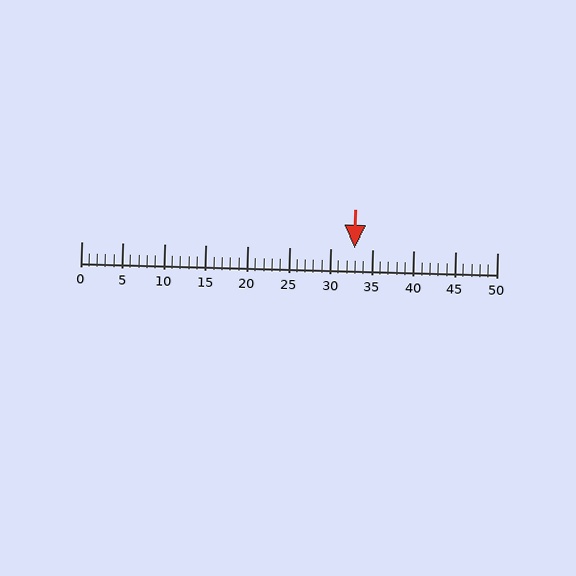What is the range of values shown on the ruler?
The ruler shows values from 0 to 50.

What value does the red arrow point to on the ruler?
The red arrow points to approximately 33.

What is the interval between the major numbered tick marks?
The major tick marks are spaced 5 units apart.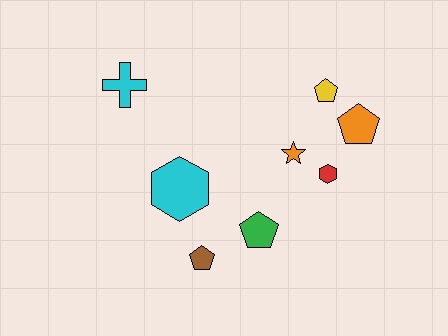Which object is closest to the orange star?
The red hexagon is closest to the orange star.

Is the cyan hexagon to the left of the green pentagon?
Yes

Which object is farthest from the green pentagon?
The cyan cross is farthest from the green pentagon.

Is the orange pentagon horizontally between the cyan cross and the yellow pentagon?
No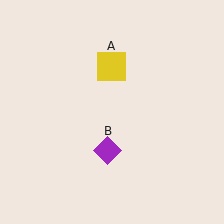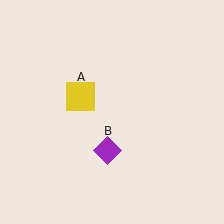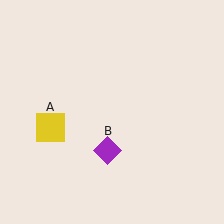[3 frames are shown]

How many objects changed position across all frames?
1 object changed position: yellow square (object A).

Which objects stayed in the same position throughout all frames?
Purple diamond (object B) remained stationary.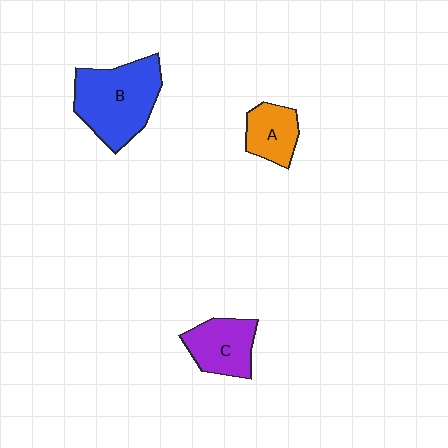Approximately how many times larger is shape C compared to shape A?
Approximately 1.3 times.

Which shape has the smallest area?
Shape A (orange).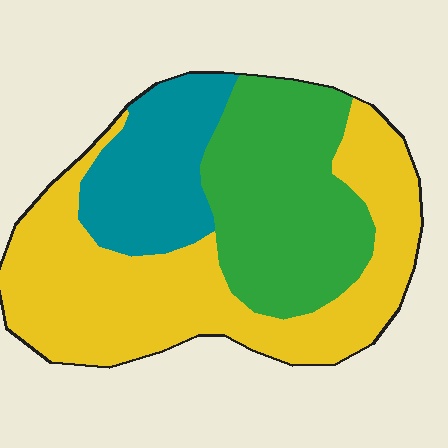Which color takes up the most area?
Yellow, at roughly 50%.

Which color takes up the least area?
Teal, at roughly 20%.